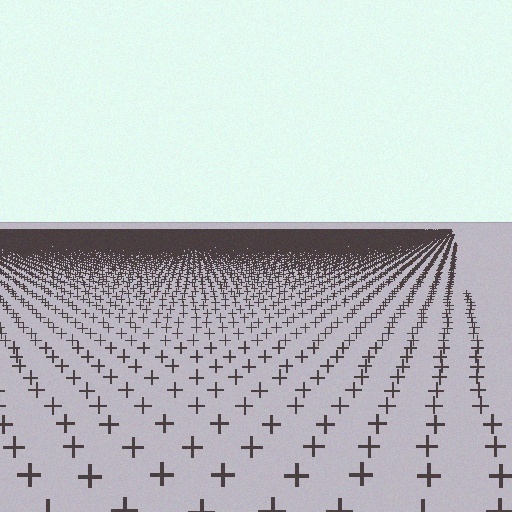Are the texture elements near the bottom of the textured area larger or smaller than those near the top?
Larger. Near the bottom, elements are closer to the viewer and appear at a bigger on-screen size.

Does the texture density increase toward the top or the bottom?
Density increases toward the top.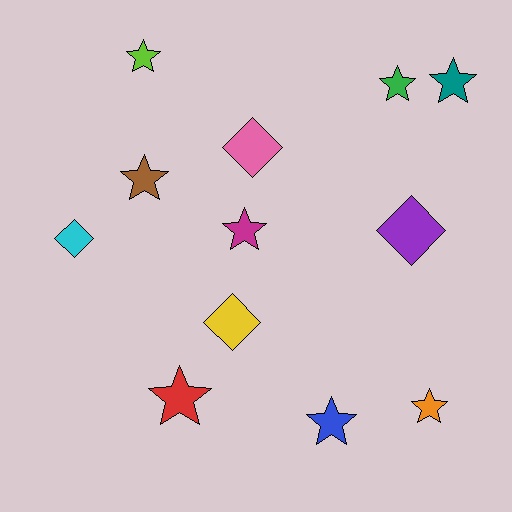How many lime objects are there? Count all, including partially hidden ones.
There is 1 lime object.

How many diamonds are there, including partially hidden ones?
There are 4 diamonds.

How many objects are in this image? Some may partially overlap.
There are 12 objects.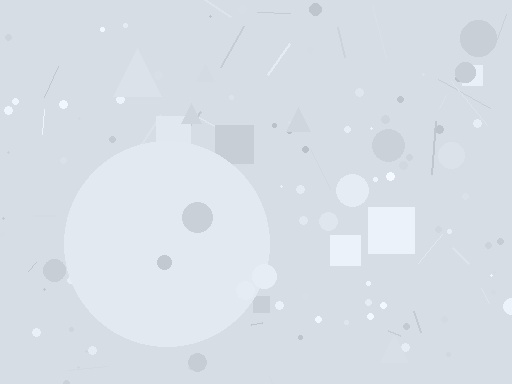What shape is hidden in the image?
A circle is hidden in the image.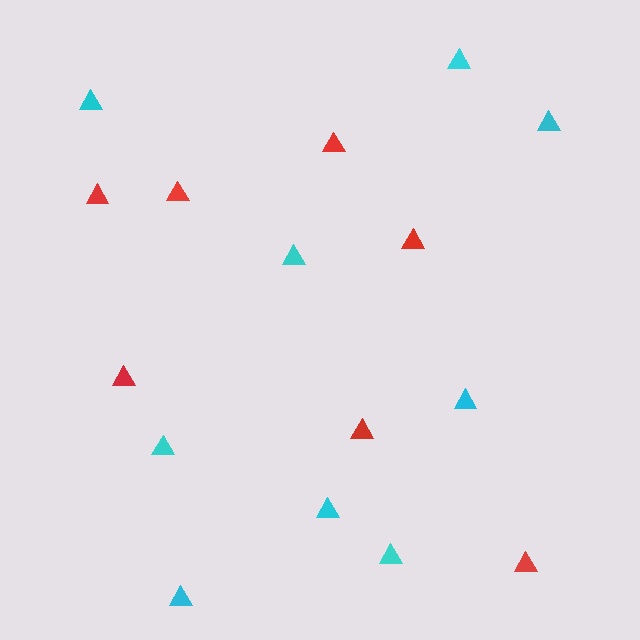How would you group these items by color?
There are 2 groups: one group of red triangles (7) and one group of cyan triangles (9).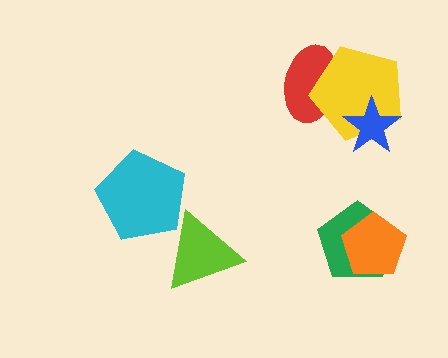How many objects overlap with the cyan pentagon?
1 object overlaps with the cyan pentagon.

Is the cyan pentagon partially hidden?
Yes, it is partially covered by another shape.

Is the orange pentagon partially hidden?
No, no other shape covers it.